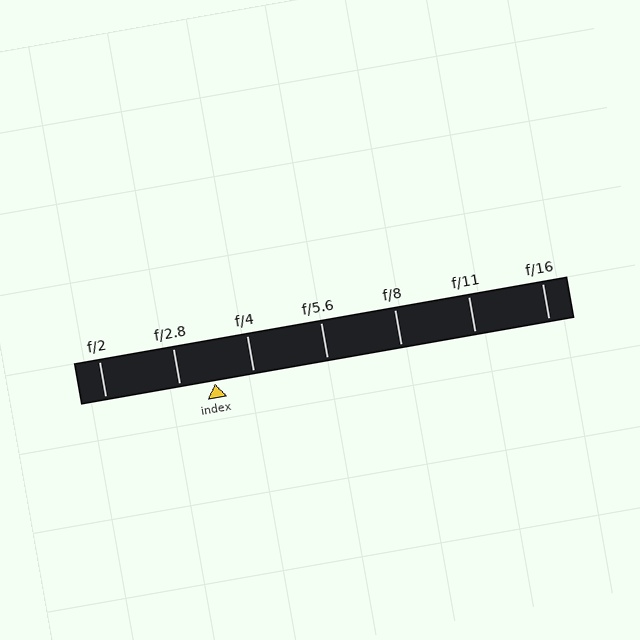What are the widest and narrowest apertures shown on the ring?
The widest aperture shown is f/2 and the narrowest is f/16.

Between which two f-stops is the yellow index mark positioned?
The index mark is between f/2.8 and f/4.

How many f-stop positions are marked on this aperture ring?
There are 7 f-stop positions marked.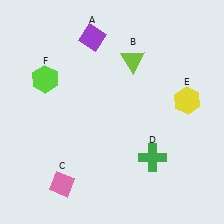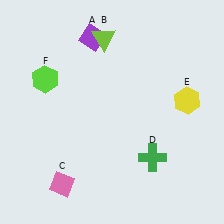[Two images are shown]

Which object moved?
The lime triangle (B) moved left.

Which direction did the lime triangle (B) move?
The lime triangle (B) moved left.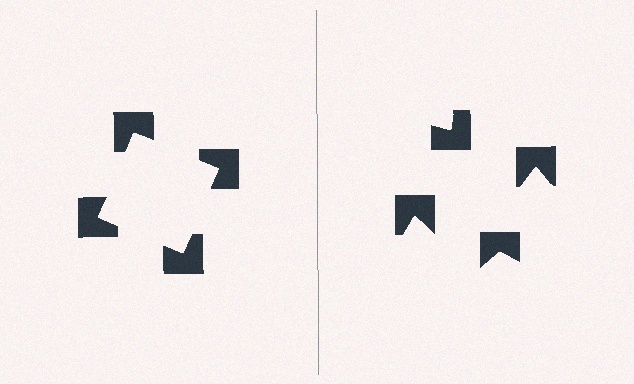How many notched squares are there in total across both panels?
8 — 4 on each side.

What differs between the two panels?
The notched squares are positioned identically on both sides; only the wedge orientations differ. On the left they align to a square; on the right they are misaligned.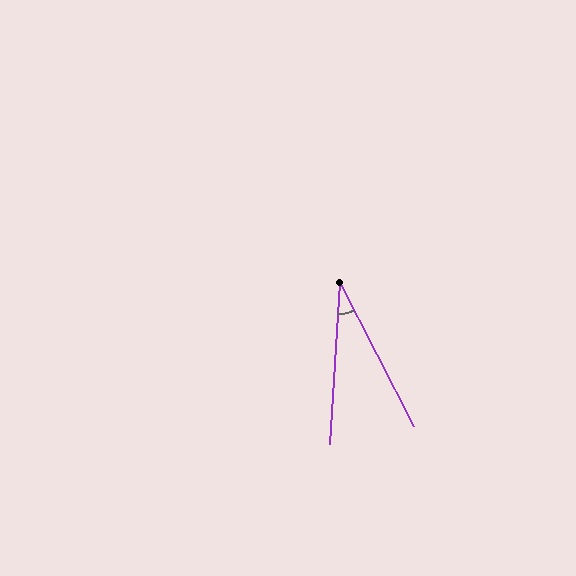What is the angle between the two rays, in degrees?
Approximately 31 degrees.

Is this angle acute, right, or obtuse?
It is acute.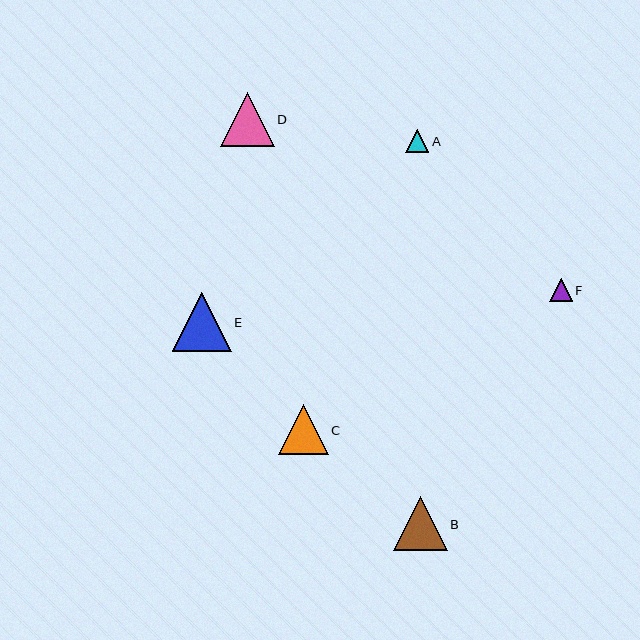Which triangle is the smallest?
Triangle F is the smallest with a size of approximately 23 pixels.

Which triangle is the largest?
Triangle E is the largest with a size of approximately 59 pixels.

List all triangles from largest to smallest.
From largest to smallest: E, D, B, C, A, F.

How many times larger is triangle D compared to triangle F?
Triangle D is approximately 2.3 times the size of triangle F.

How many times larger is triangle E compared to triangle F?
Triangle E is approximately 2.6 times the size of triangle F.